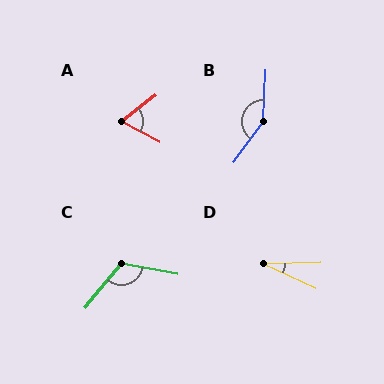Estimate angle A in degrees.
Approximately 65 degrees.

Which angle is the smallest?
D, at approximately 26 degrees.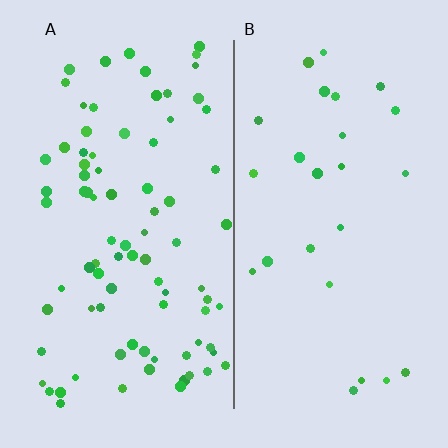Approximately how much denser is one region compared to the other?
Approximately 3.2× — region A over region B.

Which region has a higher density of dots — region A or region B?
A (the left).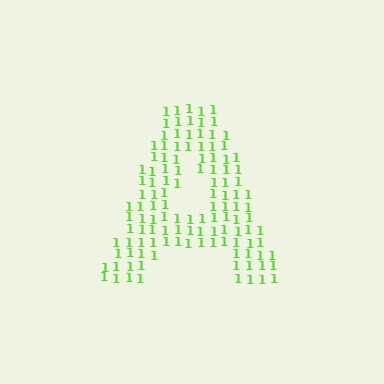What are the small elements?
The small elements are digit 1's.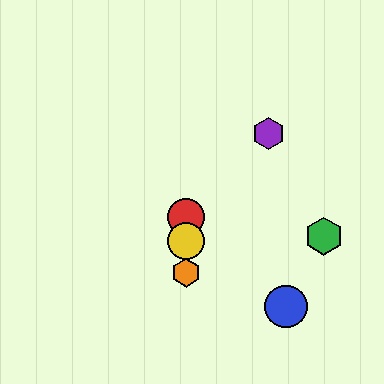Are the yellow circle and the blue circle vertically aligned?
No, the yellow circle is at x≈186 and the blue circle is at x≈286.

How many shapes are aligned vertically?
3 shapes (the red circle, the yellow circle, the orange hexagon) are aligned vertically.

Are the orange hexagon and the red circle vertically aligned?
Yes, both are at x≈186.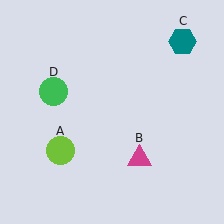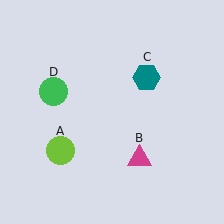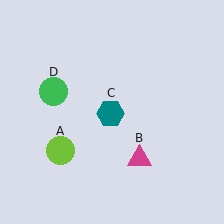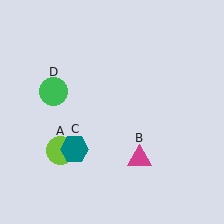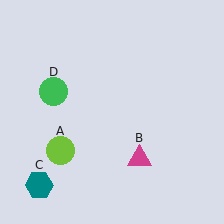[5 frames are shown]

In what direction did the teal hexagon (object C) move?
The teal hexagon (object C) moved down and to the left.